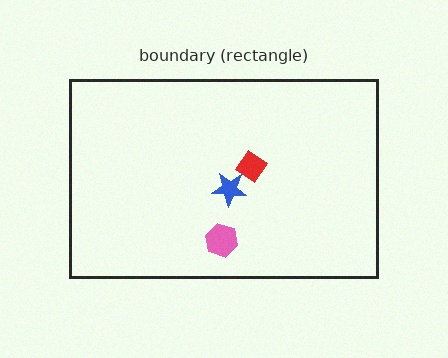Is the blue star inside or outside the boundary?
Inside.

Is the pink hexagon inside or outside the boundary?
Inside.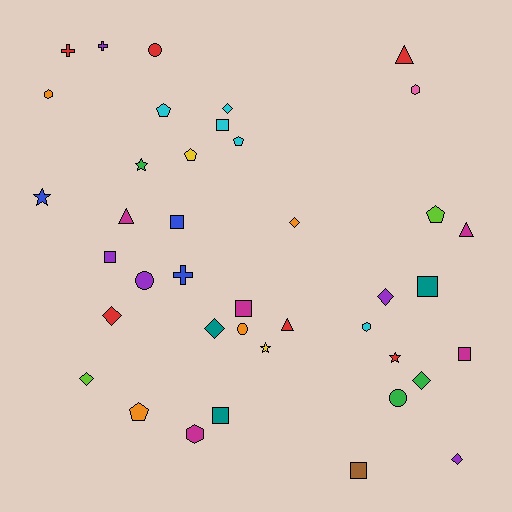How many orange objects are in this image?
There are 4 orange objects.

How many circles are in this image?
There are 4 circles.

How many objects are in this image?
There are 40 objects.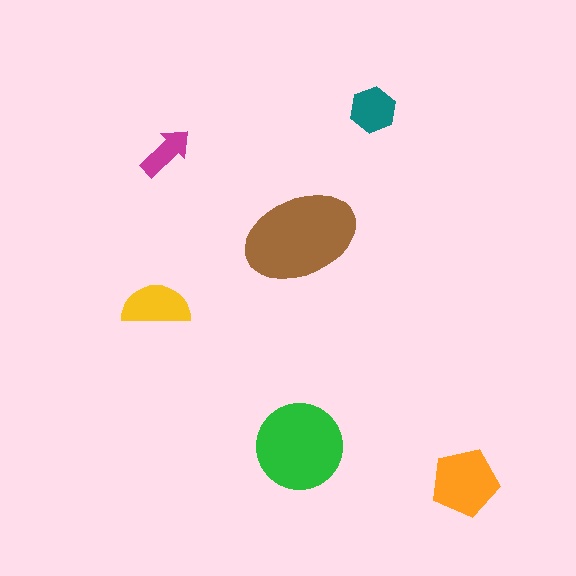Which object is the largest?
The brown ellipse.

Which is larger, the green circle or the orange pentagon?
The green circle.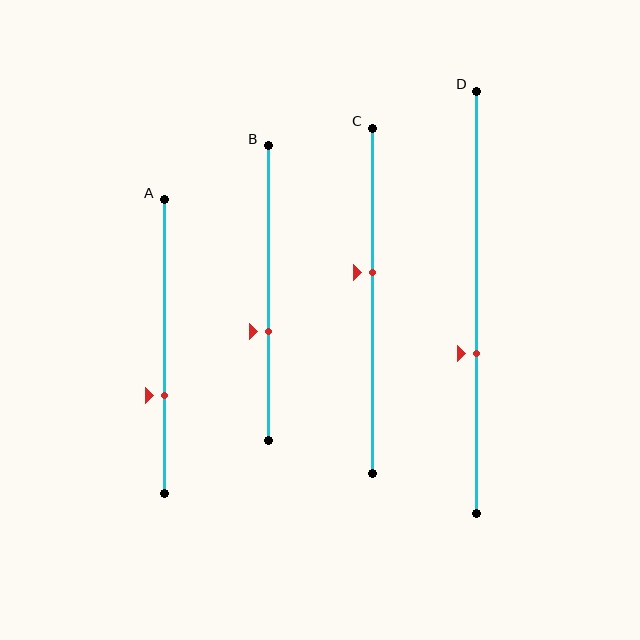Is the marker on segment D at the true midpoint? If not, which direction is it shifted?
No, the marker on segment D is shifted downward by about 12% of the segment length.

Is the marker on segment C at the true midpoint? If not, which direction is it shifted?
No, the marker on segment C is shifted upward by about 8% of the segment length.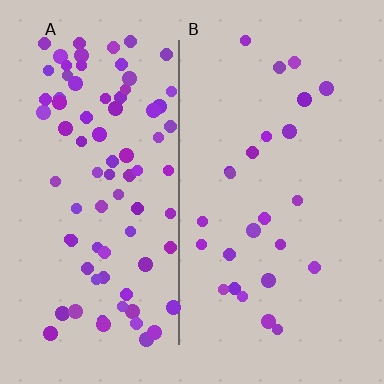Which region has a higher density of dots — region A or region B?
A (the left).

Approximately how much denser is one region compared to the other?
Approximately 3.4× — region A over region B.